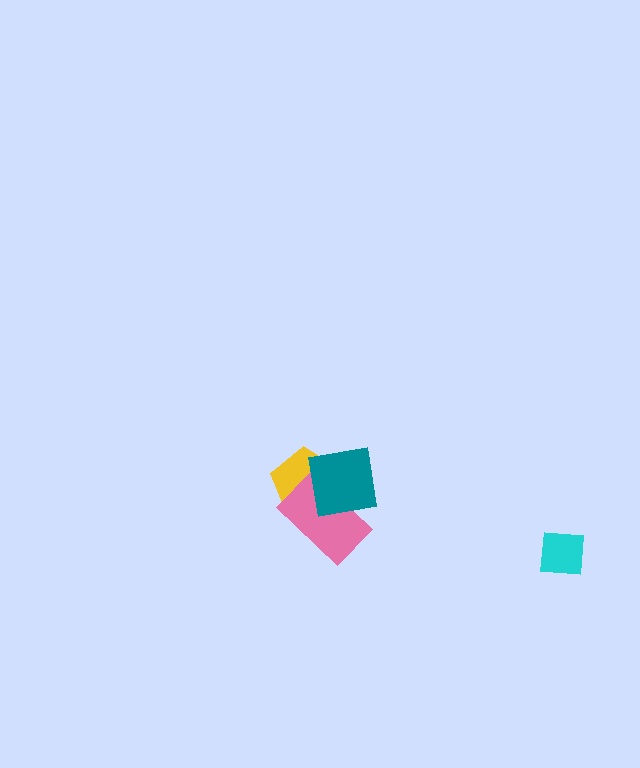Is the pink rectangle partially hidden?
Yes, it is partially covered by another shape.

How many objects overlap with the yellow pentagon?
2 objects overlap with the yellow pentagon.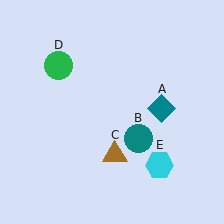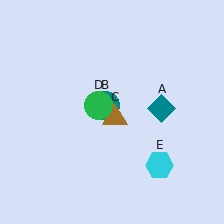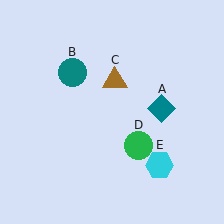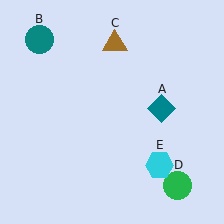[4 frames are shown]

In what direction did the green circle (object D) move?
The green circle (object D) moved down and to the right.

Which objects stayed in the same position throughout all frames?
Teal diamond (object A) and cyan hexagon (object E) remained stationary.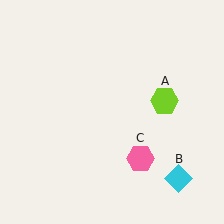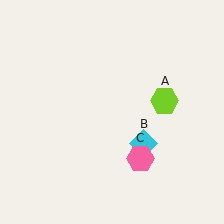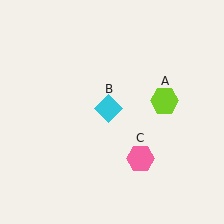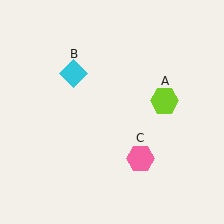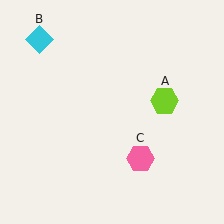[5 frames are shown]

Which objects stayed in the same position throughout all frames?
Lime hexagon (object A) and pink hexagon (object C) remained stationary.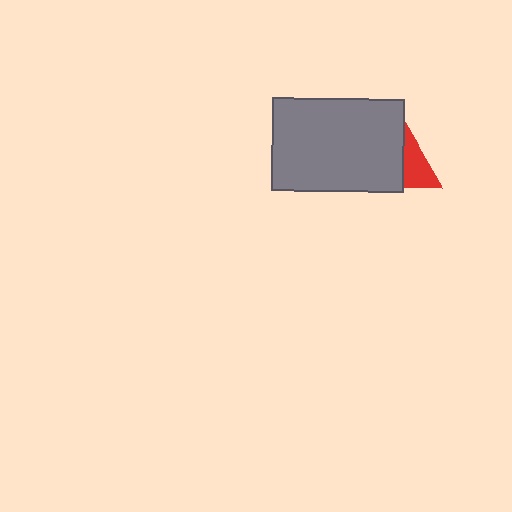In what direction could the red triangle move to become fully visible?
The red triangle could move right. That would shift it out from behind the gray rectangle entirely.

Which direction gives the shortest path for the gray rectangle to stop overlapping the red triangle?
Moving left gives the shortest separation.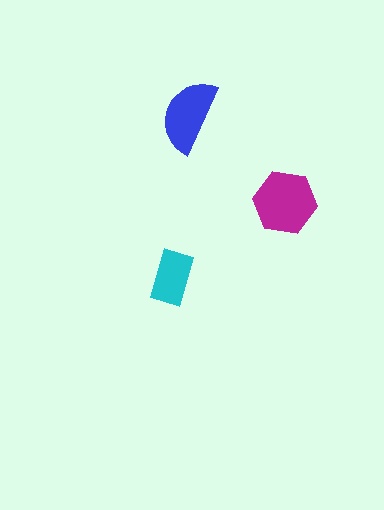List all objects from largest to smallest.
The magenta hexagon, the blue semicircle, the cyan rectangle.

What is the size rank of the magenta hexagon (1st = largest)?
1st.